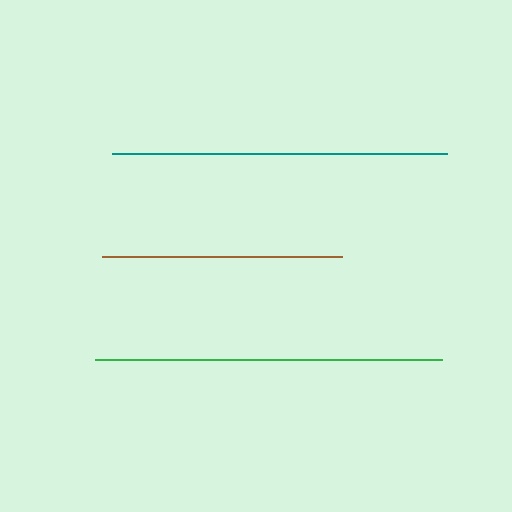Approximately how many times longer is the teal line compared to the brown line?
The teal line is approximately 1.4 times the length of the brown line.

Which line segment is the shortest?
The brown line is the shortest at approximately 240 pixels.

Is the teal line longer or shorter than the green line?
The green line is longer than the teal line.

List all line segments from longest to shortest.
From longest to shortest: green, teal, brown.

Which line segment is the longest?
The green line is the longest at approximately 348 pixels.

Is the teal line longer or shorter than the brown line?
The teal line is longer than the brown line.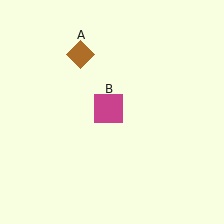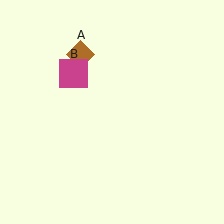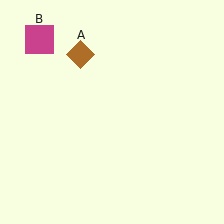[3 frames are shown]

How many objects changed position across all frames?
1 object changed position: magenta square (object B).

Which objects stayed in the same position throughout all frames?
Brown diamond (object A) remained stationary.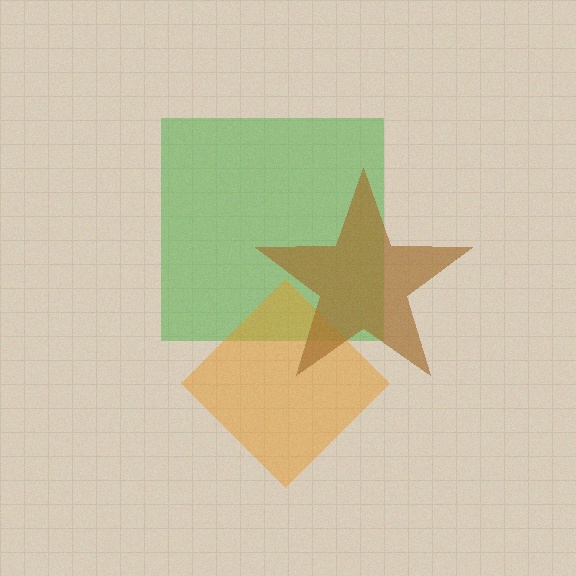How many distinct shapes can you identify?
There are 3 distinct shapes: a green square, an orange diamond, a brown star.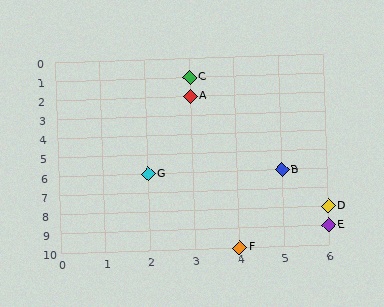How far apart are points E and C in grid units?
Points E and C are 3 columns and 8 rows apart (about 8.5 grid units diagonally).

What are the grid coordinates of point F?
Point F is at grid coordinates (4, 10).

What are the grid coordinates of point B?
Point B is at grid coordinates (5, 6).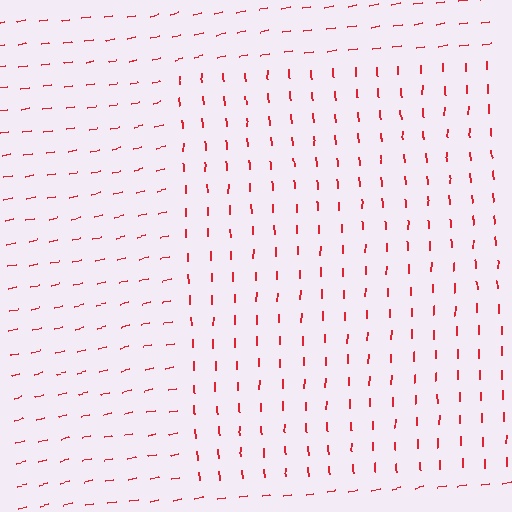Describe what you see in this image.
The image is filled with small red line segments. A rectangle region in the image has lines oriented differently from the surrounding lines, creating a visible texture boundary.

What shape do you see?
I see a rectangle.